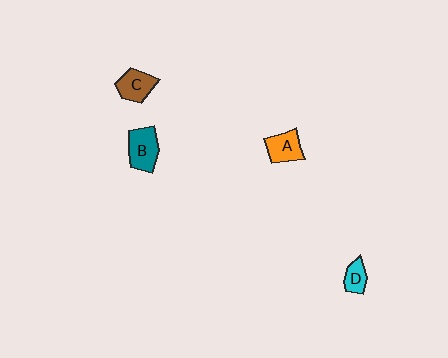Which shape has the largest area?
Shape B (teal).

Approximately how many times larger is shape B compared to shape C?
Approximately 1.2 times.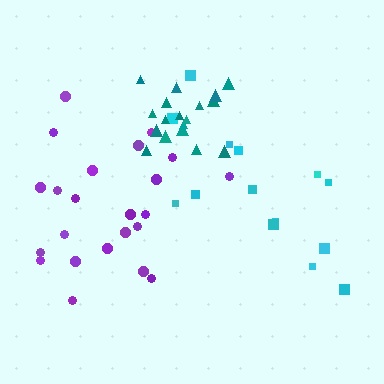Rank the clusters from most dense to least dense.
teal, purple, cyan.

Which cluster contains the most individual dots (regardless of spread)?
Purple (23).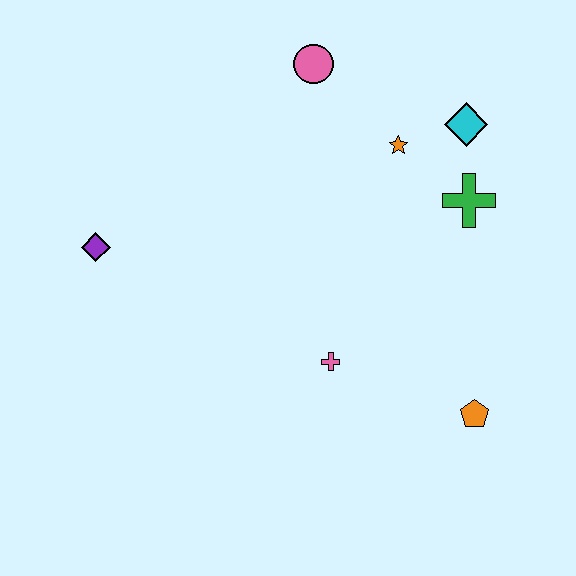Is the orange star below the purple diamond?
No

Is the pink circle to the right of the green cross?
No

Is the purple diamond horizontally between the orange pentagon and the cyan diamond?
No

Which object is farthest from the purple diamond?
The orange pentagon is farthest from the purple diamond.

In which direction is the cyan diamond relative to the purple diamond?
The cyan diamond is to the right of the purple diamond.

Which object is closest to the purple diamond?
The pink cross is closest to the purple diamond.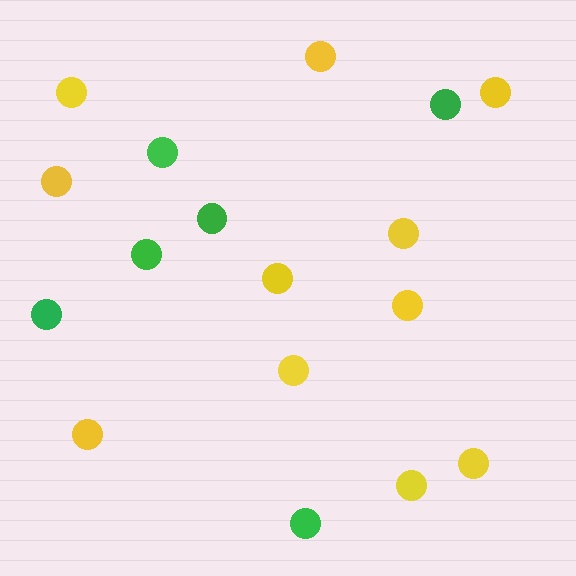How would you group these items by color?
There are 2 groups: one group of yellow circles (11) and one group of green circles (6).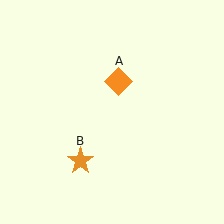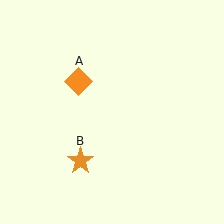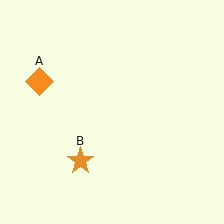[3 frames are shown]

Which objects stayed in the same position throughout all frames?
Orange star (object B) remained stationary.